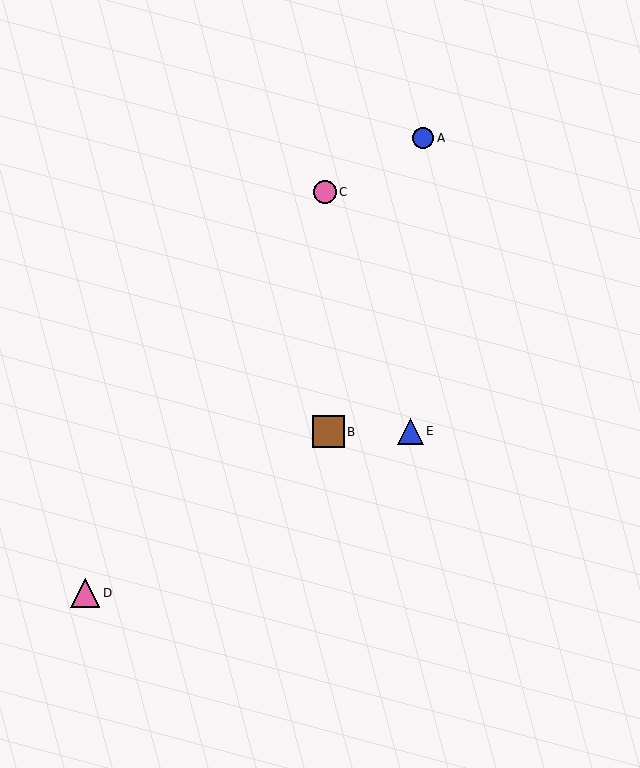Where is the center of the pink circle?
The center of the pink circle is at (325, 192).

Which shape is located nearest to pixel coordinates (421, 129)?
The blue circle (labeled A) at (423, 138) is nearest to that location.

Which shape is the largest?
The brown square (labeled B) is the largest.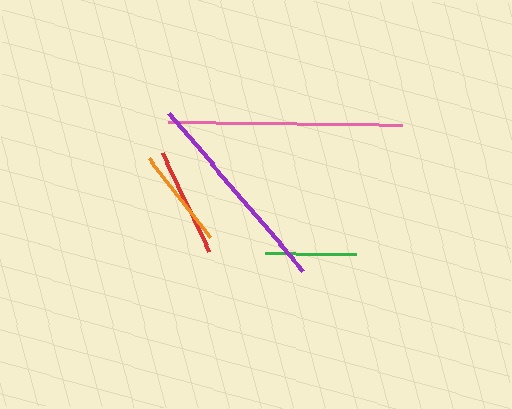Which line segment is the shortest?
The green line is the shortest at approximately 91 pixels.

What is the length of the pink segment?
The pink segment is approximately 234 pixels long.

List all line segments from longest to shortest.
From longest to shortest: pink, purple, red, orange, green.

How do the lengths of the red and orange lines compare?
The red and orange lines are approximately the same length.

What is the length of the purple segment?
The purple segment is approximately 206 pixels long.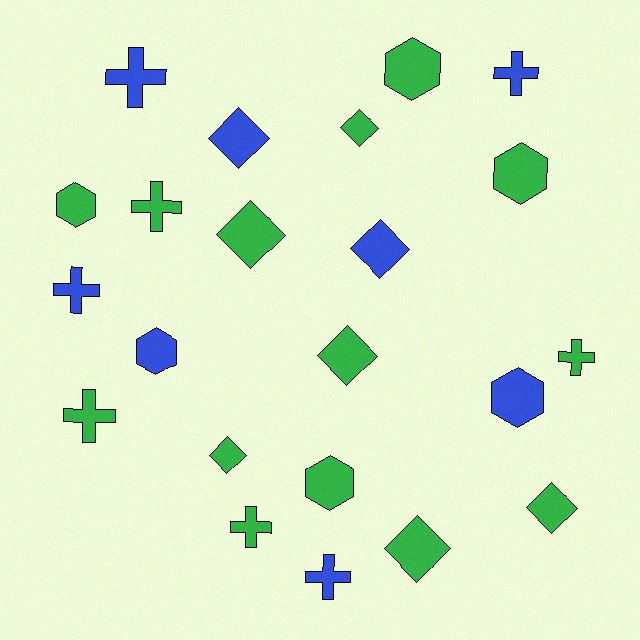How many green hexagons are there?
There are 4 green hexagons.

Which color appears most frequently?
Green, with 14 objects.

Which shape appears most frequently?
Diamond, with 8 objects.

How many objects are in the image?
There are 22 objects.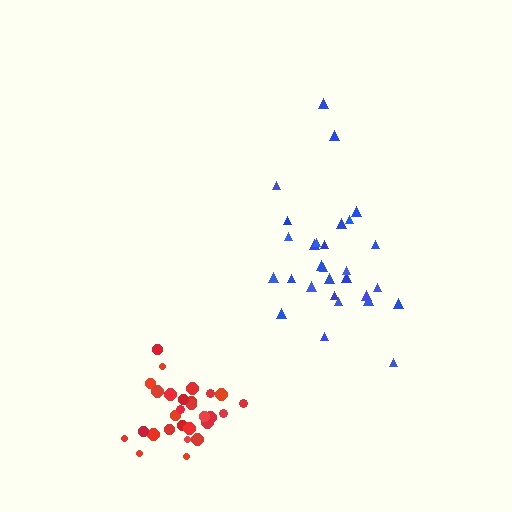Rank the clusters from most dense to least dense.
red, blue.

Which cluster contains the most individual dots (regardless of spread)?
Blue (29).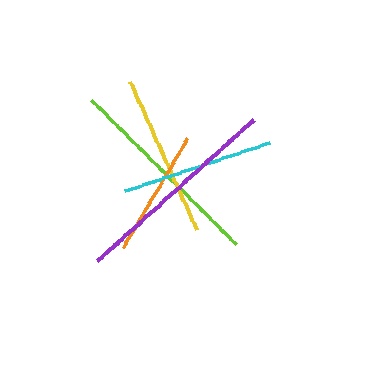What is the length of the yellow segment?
The yellow segment is approximately 162 pixels long.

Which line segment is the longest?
The purple line is the longest at approximately 210 pixels.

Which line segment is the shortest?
The orange line is the shortest at approximately 127 pixels.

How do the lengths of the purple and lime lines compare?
The purple and lime lines are approximately the same length.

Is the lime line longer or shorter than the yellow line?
The lime line is longer than the yellow line.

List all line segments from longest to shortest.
From longest to shortest: purple, lime, yellow, cyan, orange.